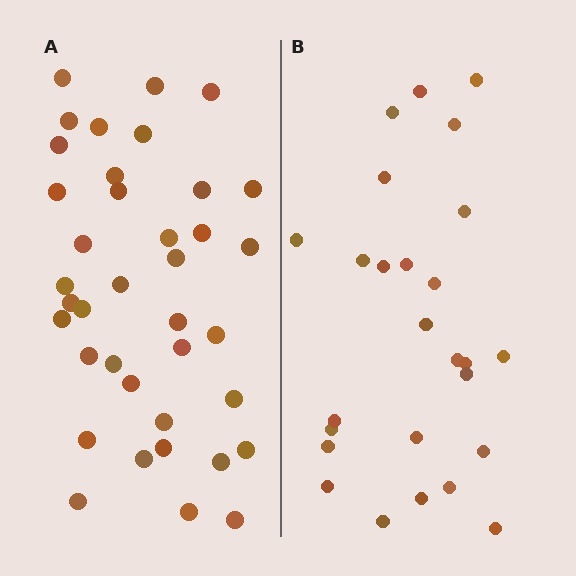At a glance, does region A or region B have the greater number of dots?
Region A (the left region) has more dots.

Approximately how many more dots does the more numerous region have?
Region A has roughly 12 or so more dots than region B.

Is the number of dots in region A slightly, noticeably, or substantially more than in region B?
Region A has substantially more. The ratio is roughly 1.5 to 1.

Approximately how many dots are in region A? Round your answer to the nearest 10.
About 40 dots. (The exact count is 38, which rounds to 40.)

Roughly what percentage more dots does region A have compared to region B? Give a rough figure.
About 45% more.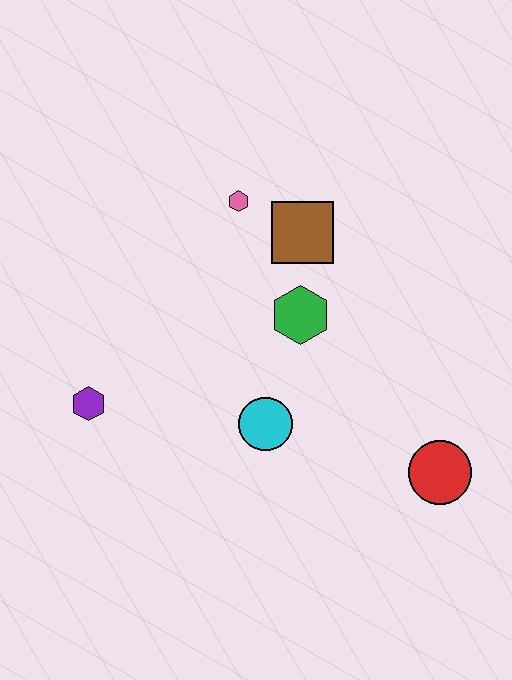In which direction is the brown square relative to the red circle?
The brown square is above the red circle.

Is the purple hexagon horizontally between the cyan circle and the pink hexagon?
No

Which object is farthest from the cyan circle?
The pink hexagon is farthest from the cyan circle.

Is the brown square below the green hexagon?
No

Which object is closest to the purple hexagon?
The cyan circle is closest to the purple hexagon.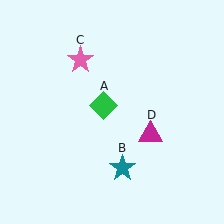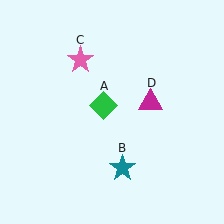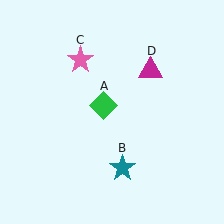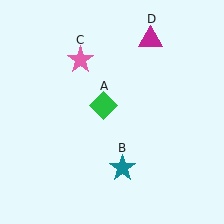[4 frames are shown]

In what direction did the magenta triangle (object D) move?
The magenta triangle (object D) moved up.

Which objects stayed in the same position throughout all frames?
Green diamond (object A) and teal star (object B) and pink star (object C) remained stationary.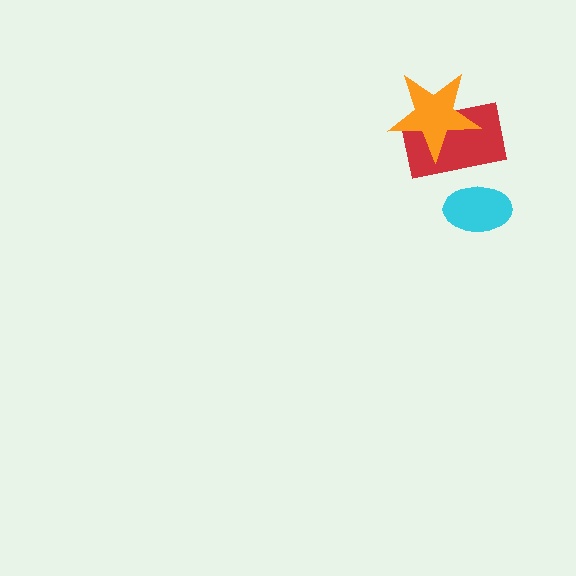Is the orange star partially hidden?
No, no other shape covers it.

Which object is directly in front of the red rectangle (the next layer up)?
The cyan ellipse is directly in front of the red rectangle.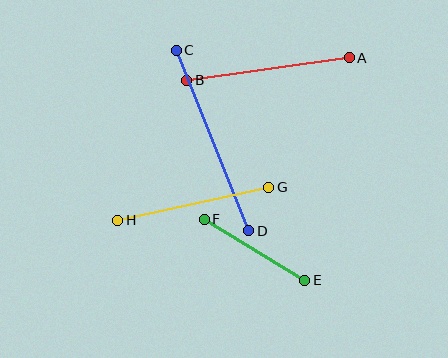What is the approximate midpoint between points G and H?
The midpoint is at approximately (193, 204) pixels.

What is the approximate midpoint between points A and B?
The midpoint is at approximately (268, 69) pixels.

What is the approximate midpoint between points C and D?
The midpoint is at approximately (212, 140) pixels.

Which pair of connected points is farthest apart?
Points C and D are farthest apart.